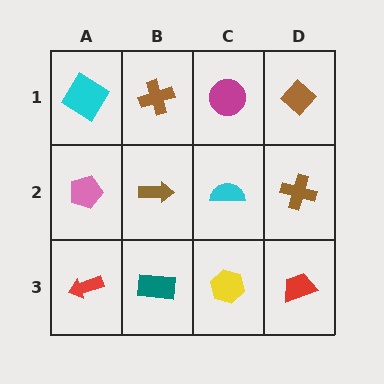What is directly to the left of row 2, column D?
A cyan semicircle.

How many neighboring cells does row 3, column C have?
3.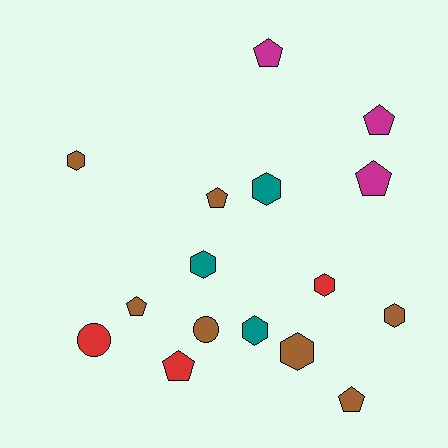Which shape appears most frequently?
Pentagon, with 7 objects.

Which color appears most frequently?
Brown, with 7 objects.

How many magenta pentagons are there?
There are 3 magenta pentagons.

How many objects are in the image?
There are 16 objects.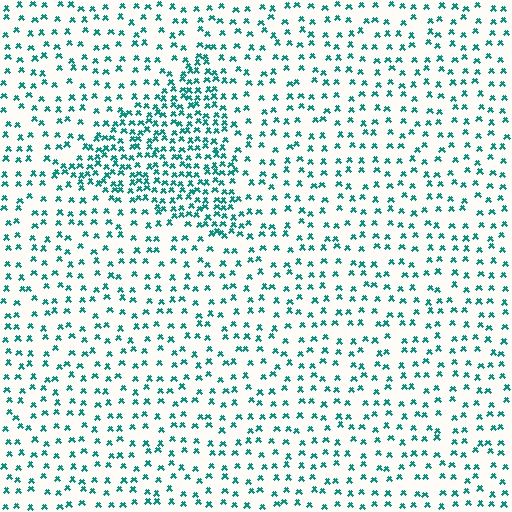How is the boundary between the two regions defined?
The boundary is defined by a change in element density (approximately 2.3x ratio). All elements are the same color, size, and shape.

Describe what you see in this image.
The image contains small teal elements arranged at two different densities. A triangle-shaped region is visible where the elements are more densely packed than the surrounding area.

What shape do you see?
I see a triangle.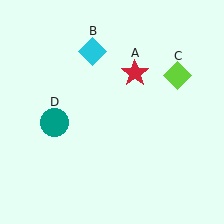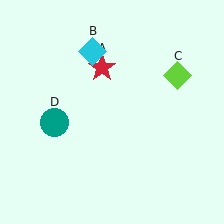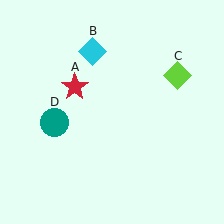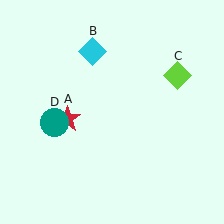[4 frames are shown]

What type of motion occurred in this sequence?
The red star (object A) rotated counterclockwise around the center of the scene.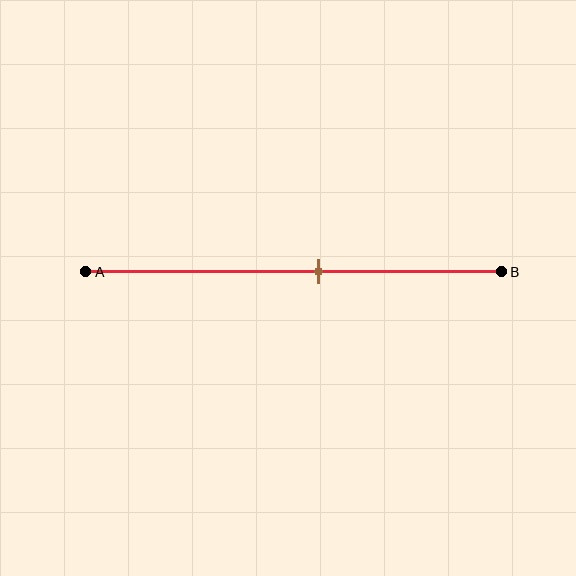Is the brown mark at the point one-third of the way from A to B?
No, the mark is at about 55% from A, not at the 33% one-third point.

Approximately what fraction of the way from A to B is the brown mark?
The brown mark is approximately 55% of the way from A to B.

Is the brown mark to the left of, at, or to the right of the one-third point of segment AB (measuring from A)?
The brown mark is to the right of the one-third point of segment AB.